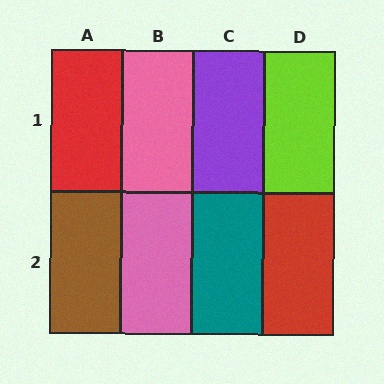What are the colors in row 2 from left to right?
Brown, pink, teal, red.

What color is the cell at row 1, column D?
Lime.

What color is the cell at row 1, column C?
Purple.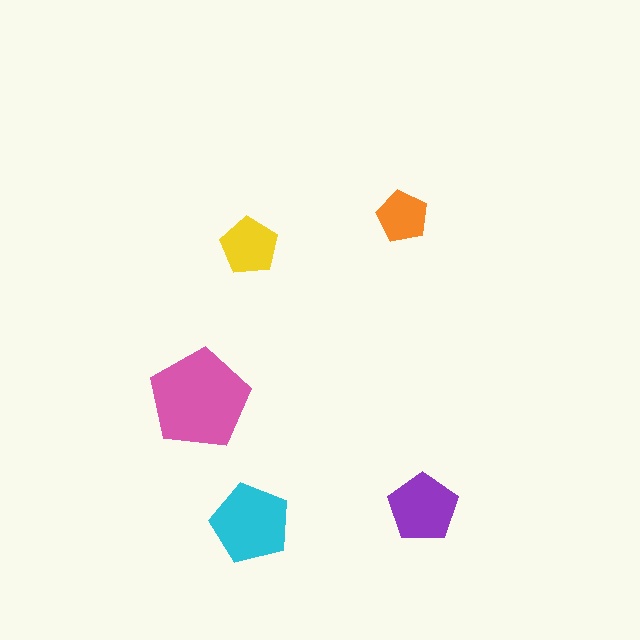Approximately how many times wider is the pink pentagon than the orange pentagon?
About 2 times wider.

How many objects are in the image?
There are 5 objects in the image.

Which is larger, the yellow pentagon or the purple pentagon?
The purple one.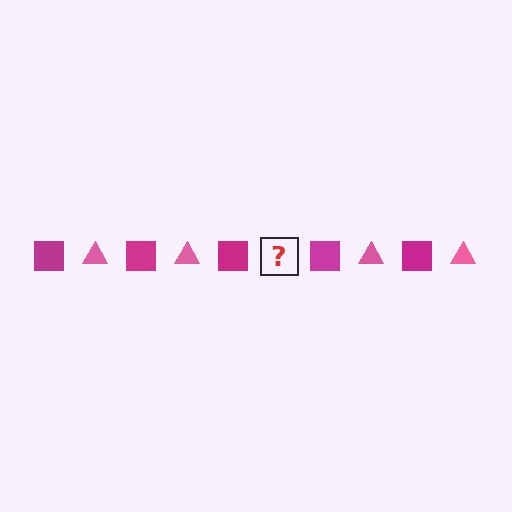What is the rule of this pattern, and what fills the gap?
The rule is that the pattern alternates between magenta square and pink triangle. The gap should be filled with a pink triangle.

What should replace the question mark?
The question mark should be replaced with a pink triangle.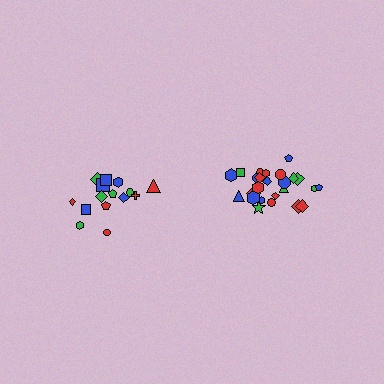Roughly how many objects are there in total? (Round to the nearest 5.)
Roughly 40 objects in total.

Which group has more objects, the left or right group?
The right group.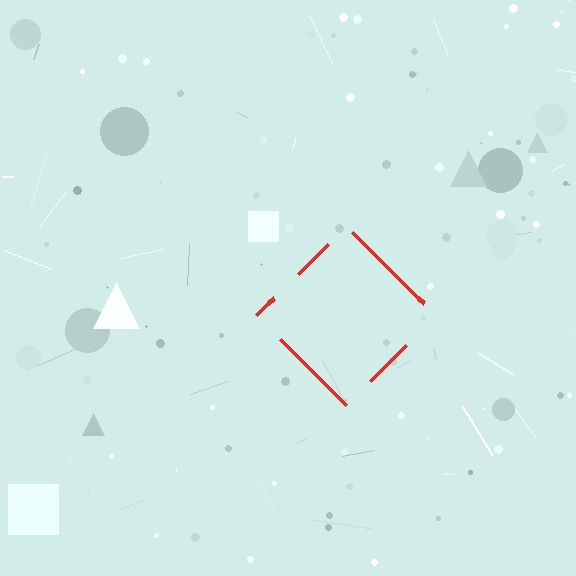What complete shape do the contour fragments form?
The contour fragments form a diamond.